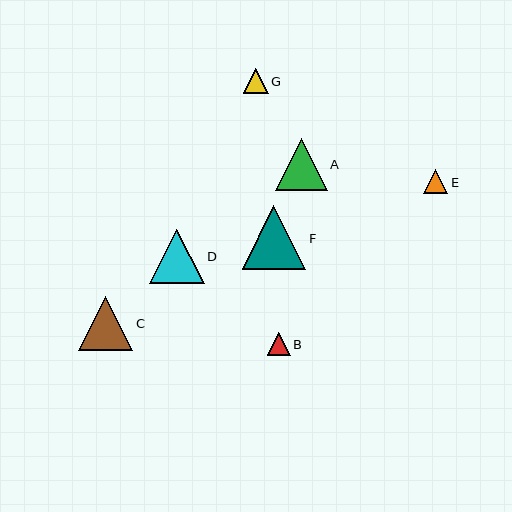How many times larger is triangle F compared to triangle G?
Triangle F is approximately 2.5 times the size of triangle G.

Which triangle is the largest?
Triangle F is the largest with a size of approximately 63 pixels.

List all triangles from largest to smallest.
From largest to smallest: F, C, D, A, G, E, B.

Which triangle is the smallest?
Triangle B is the smallest with a size of approximately 23 pixels.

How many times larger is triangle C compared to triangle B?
Triangle C is approximately 2.4 times the size of triangle B.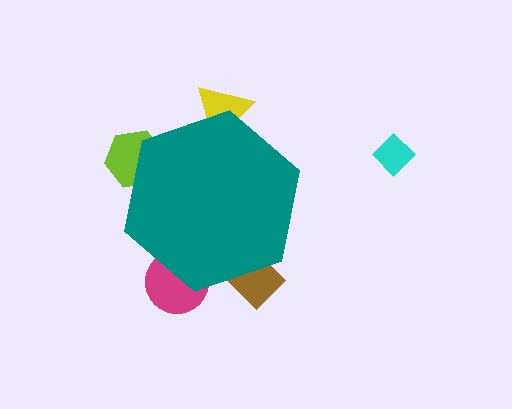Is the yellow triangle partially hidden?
Yes, the yellow triangle is partially hidden behind the teal hexagon.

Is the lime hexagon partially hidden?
Yes, the lime hexagon is partially hidden behind the teal hexagon.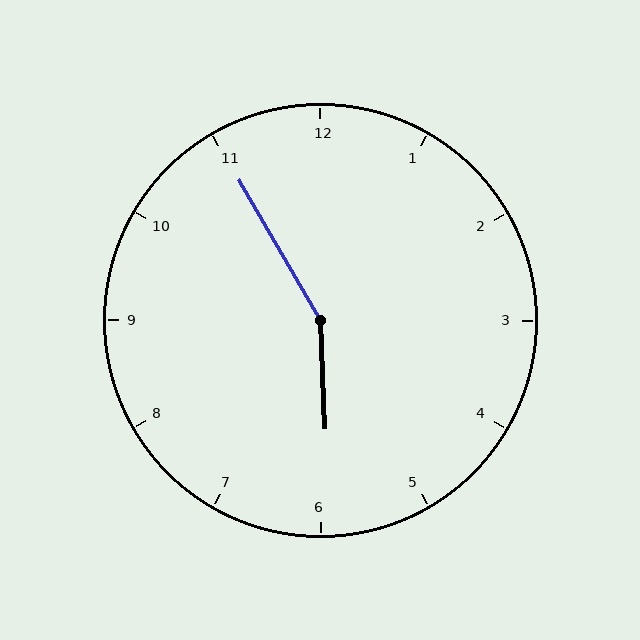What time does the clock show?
5:55.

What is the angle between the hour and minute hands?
Approximately 152 degrees.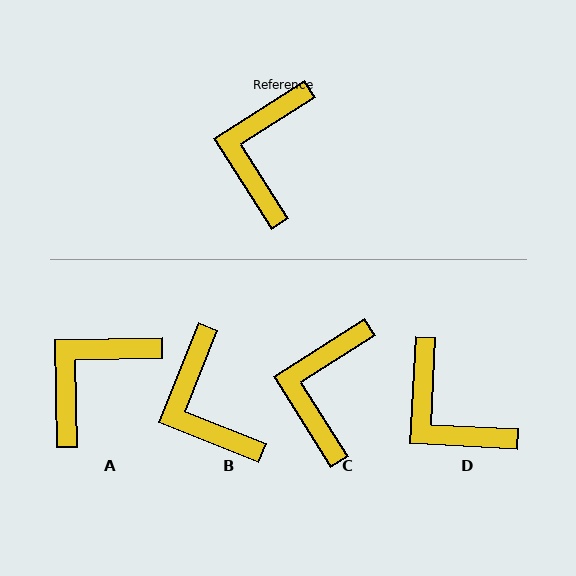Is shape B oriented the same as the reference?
No, it is off by about 36 degrees.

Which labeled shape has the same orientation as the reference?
C.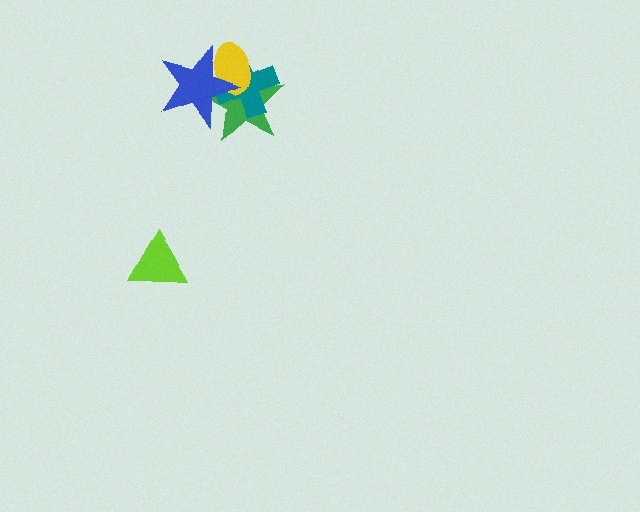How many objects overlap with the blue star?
3 objects overlap with the blue star.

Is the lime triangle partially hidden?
No, no other shape covers it.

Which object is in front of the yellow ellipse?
The blue star is in front of the yellow ellipse.